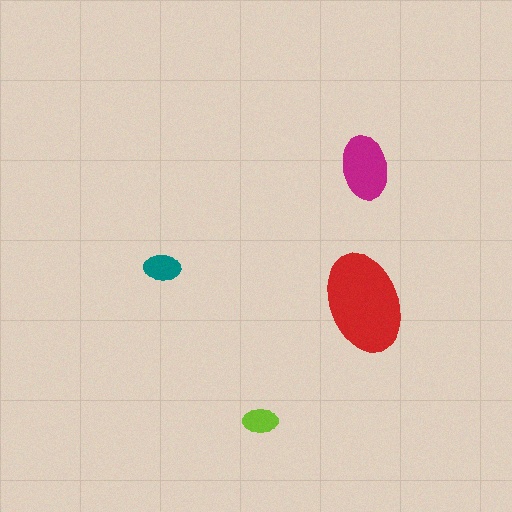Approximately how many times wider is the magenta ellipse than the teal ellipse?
About 1.5 times wider.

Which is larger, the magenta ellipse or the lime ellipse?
The magenta one.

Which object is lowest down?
The lime ellipse is bottommost.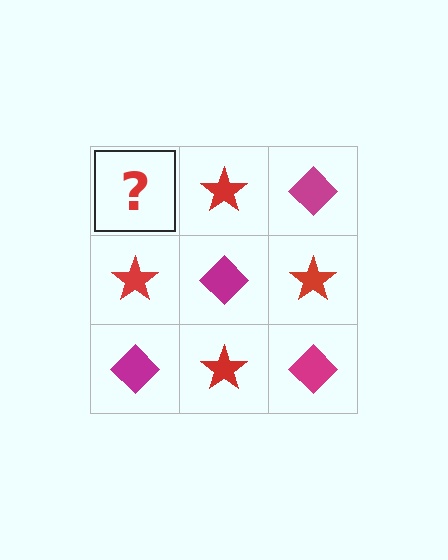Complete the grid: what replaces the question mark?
The question mark should be replaced with a magenta diamond.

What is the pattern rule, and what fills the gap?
The rule is that it alternates magenta diamond and red star in a checkerboard pattern. The gap should be filled with a magenta diamond.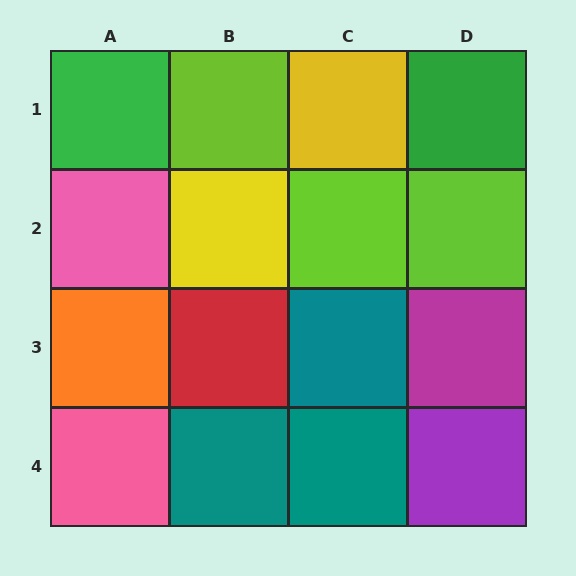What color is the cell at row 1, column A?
Green.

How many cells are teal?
3 cells are teal.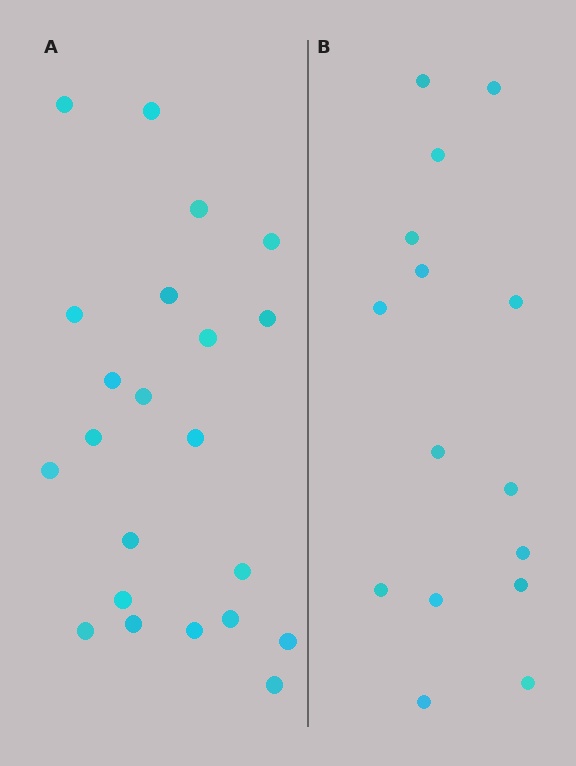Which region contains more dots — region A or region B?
Region A (the left region) has more dots.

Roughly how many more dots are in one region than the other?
Region A has roughly 8 or so more dots than region B.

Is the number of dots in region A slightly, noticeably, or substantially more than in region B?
Region A has substantially more. The ratio is roughly 1.5 to 1.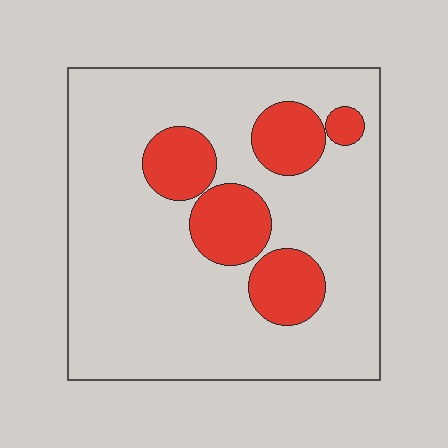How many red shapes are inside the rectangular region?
5.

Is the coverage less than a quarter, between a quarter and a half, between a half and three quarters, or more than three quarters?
Less than a quarter.